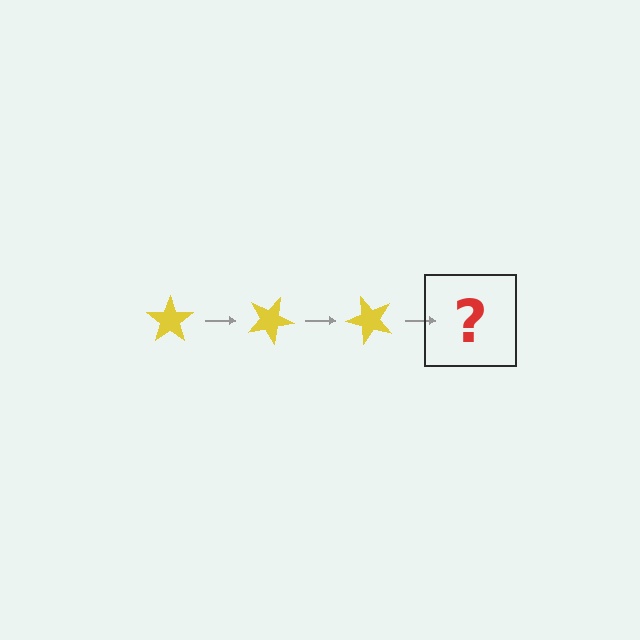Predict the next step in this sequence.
The next step is a yellow star rotated 75 degrees.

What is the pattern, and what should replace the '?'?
The pattern is that the star rotates 25 degrees each step. The '?' should be a yellow star rotated 75 degrees.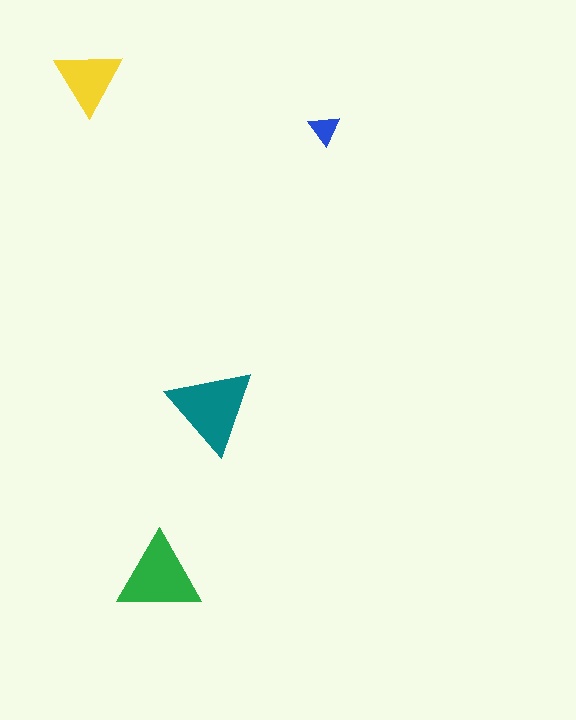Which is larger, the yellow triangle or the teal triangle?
The teal one.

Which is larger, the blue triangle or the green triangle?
The green one.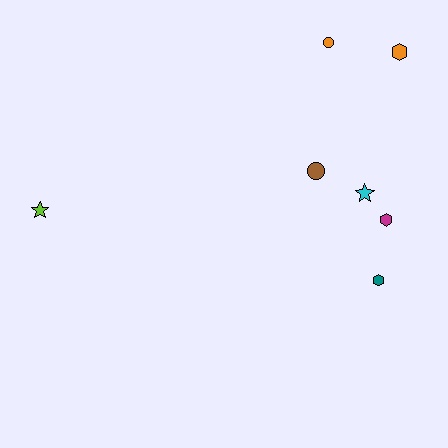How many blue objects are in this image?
There are no blue objects.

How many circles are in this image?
There are 2 circles.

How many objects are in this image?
There are 7 objects.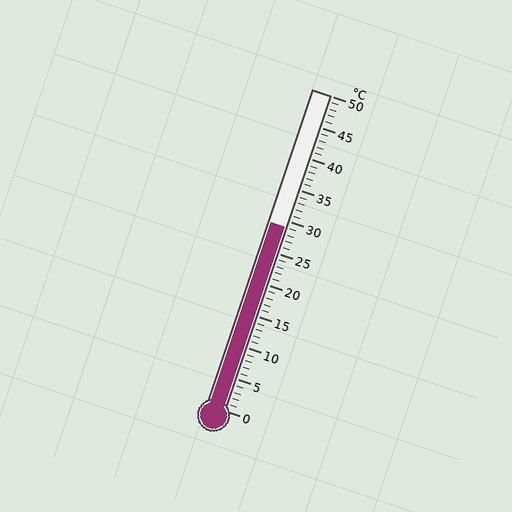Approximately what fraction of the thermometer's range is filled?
The thermometer is filled to approximately 60% of its range.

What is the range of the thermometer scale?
The thermometer scale ranges from 0°C to 50°C.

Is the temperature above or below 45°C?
The temperature is below 45°C.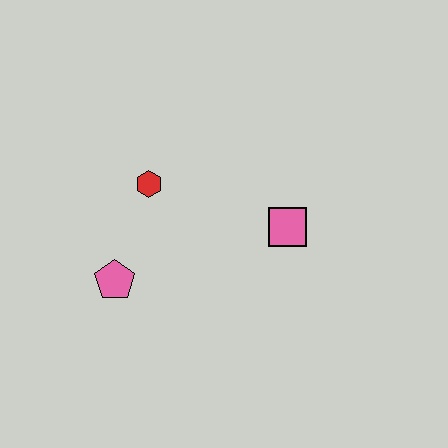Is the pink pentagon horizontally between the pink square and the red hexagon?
No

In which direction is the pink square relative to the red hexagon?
The pink square is to the right of the red hexagon.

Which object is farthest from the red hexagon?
The pink square is farthest from the red hexagon.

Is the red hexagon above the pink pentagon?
Yes